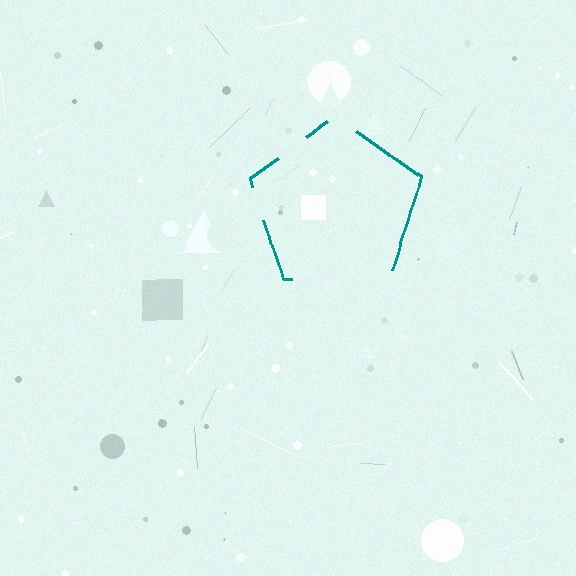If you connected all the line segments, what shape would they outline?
They would outline a pentagon.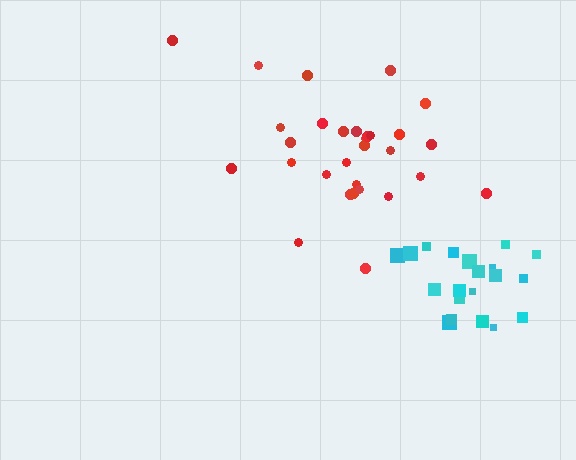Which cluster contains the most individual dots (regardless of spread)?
Red (30).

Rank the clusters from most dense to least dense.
cyan, red.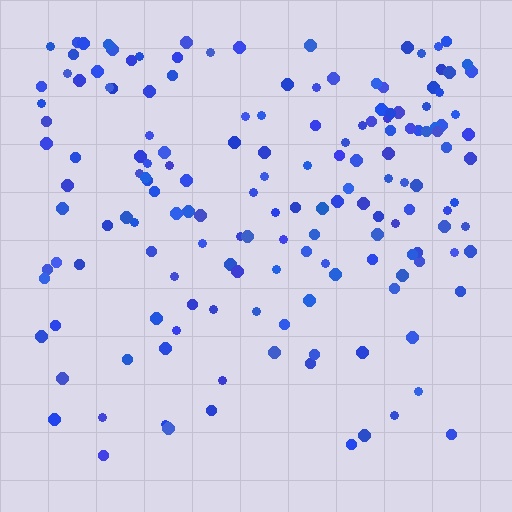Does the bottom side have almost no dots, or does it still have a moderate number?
Still a moderate number, just noticeably fewer than the top.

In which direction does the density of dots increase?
From bottom to top, with the top side densest.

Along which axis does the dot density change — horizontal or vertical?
Vertical.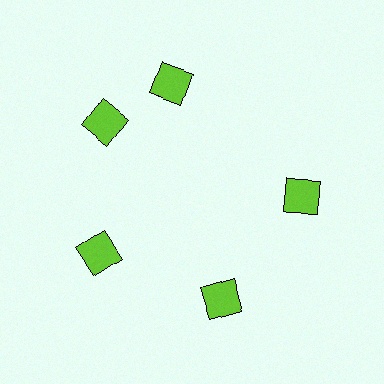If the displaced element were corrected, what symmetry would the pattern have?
It would have 5-fold rotational symmetry — the pattern would map onto itself every 72 degrees.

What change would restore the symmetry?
The symmetry would be restored by rotating it back into even spacing with its neighbors so that all 5 diamonds sit at equal angles and equal distance from the center.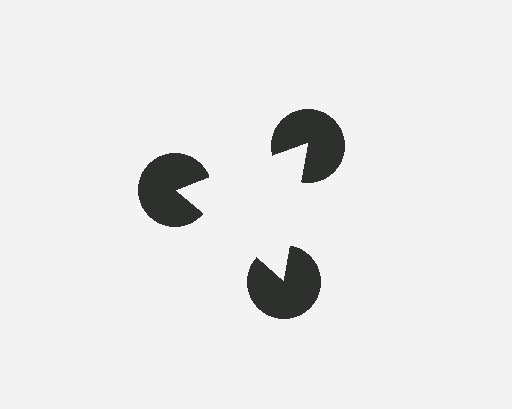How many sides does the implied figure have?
3 sides.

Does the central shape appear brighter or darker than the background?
It typically appears slightly brighter than the background, even though no actual brightness change is drawn.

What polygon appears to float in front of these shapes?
An illusory triangle — its edges are inferred from the aligned wedge cuts in the pac-man discs, not physically drawn.